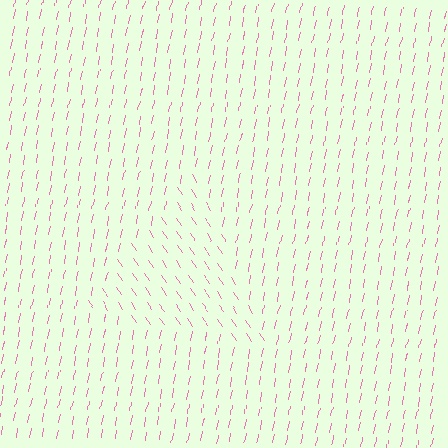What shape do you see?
I see a triangle.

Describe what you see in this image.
The image is filled with small pink line segments. A triangle region in the image has lines oriented differently from the surrounding lines, creating a visible texture boundary.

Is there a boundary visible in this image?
Yes, there is a texture boundary formed by a change in line orientation.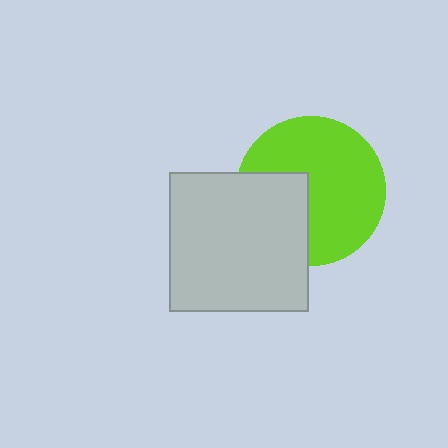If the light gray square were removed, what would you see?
You would see the complete lime circle.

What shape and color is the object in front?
The object in front is a light gray square.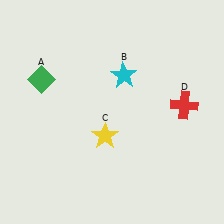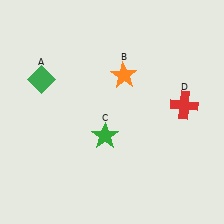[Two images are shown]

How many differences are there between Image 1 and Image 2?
There are 2 differences between the two images.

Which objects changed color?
B changed from cyan to orange. C changed from yellow to green.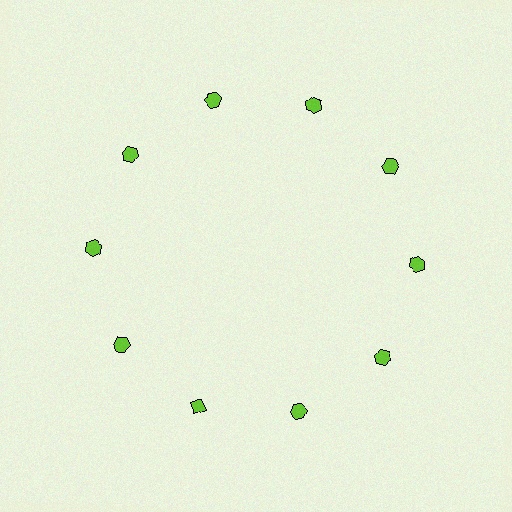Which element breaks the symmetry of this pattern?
The lime diamond at roughly the 7 o'clock position breaks the symmetry. All other shapes are lime hexagons.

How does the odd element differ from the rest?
It has a different shape: diamond instead of hexagon.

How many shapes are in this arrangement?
There are 10 shapes arranged in a ring pattern.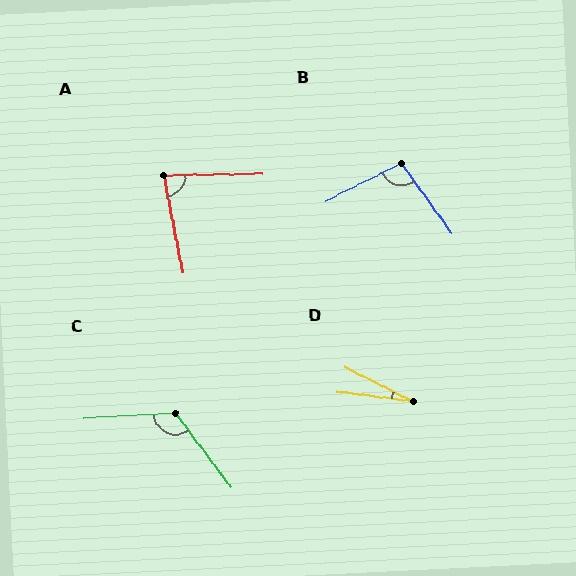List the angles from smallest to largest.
D (20°), A (80°), B (99°), C (123°).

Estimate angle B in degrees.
Approximately 99 degrees.